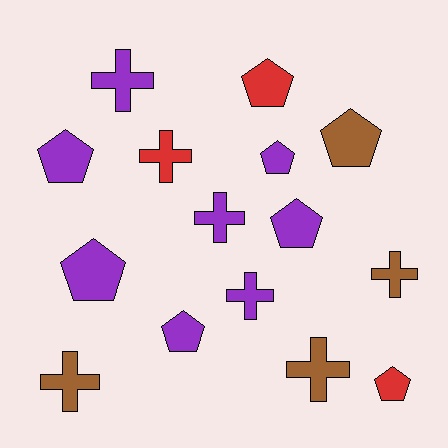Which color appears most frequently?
Purple, with 8 objects.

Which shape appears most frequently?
Pentagon, with 8 objects.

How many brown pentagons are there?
There is 1 brown pentagon.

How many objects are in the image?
There are 15 objects.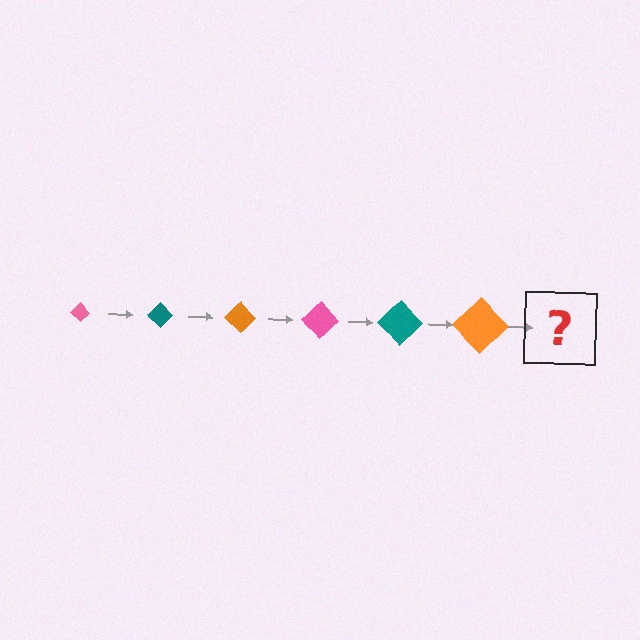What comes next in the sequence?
The next element should be a pink diamond, larger than the previous one.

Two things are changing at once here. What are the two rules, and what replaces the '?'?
The two rules are that the diamond grows larger each step and the color cycles through pink, teal, and orange. The '?' should be a pink diamond, larger than the previous one.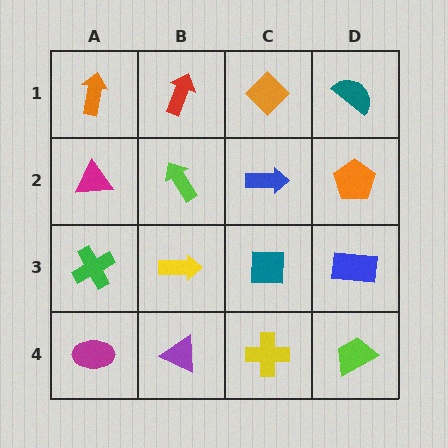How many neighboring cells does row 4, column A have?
2.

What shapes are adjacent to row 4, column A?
A green cross (row 3, column A), a purple triangle (row 4, column B).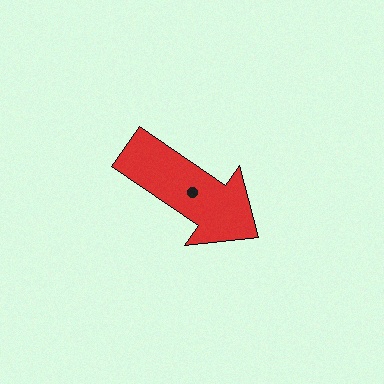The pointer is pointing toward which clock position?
Roughly 4 o'clock.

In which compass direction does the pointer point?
Southeast.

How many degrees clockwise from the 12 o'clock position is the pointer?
Approximately 125 degrees.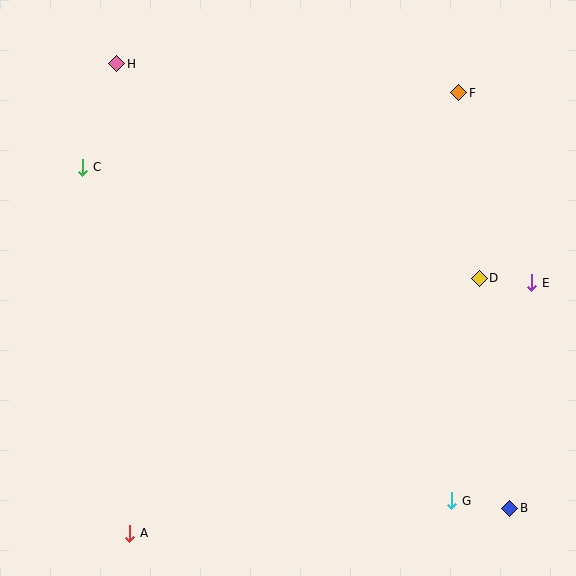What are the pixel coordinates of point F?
Point F is at (459, 93).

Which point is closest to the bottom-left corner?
Point A is closest to the bottom-left corner.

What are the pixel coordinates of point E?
Point E is at (531, 283).